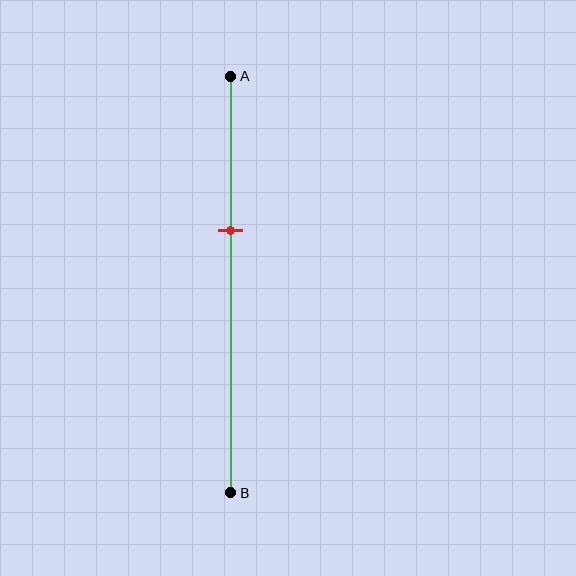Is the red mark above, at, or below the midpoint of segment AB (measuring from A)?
The red mark is above the midpoint of segment AB.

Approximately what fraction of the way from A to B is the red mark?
The red mark is approximately 35% of the way from A to B.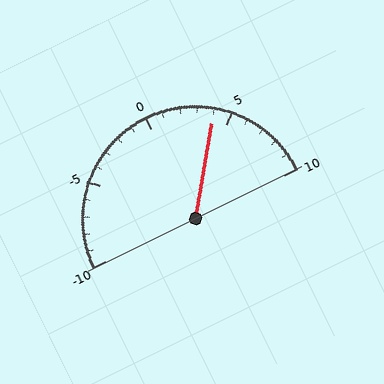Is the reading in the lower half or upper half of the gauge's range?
The reading is in the upper half of the range (-10 to 10).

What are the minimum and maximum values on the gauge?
The gauge ranges from -10 to 10.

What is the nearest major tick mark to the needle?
The nearest major tick mark is 5.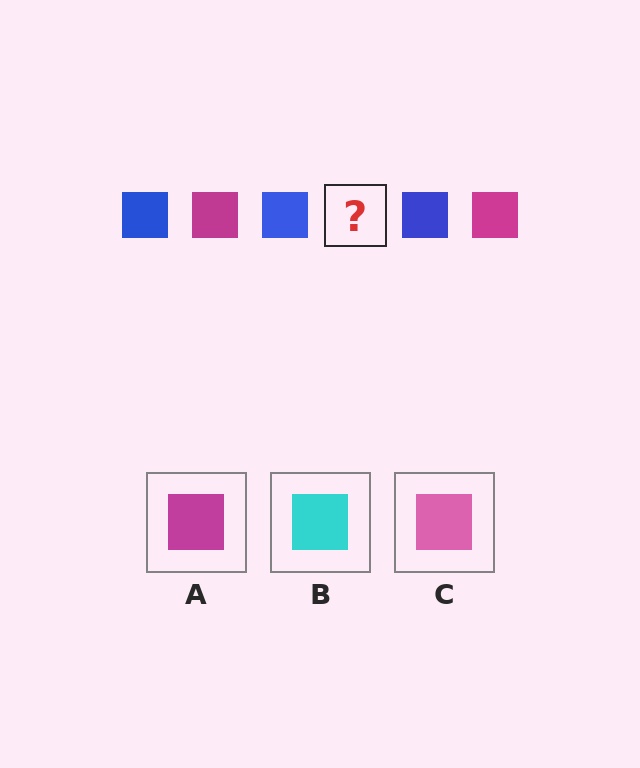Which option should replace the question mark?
Option A.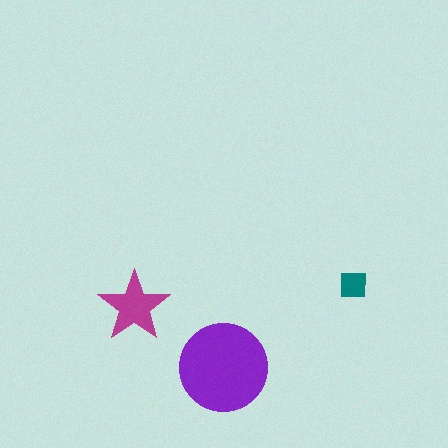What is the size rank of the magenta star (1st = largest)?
2nd.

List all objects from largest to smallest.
The purple circle, the magenta star, the teal square.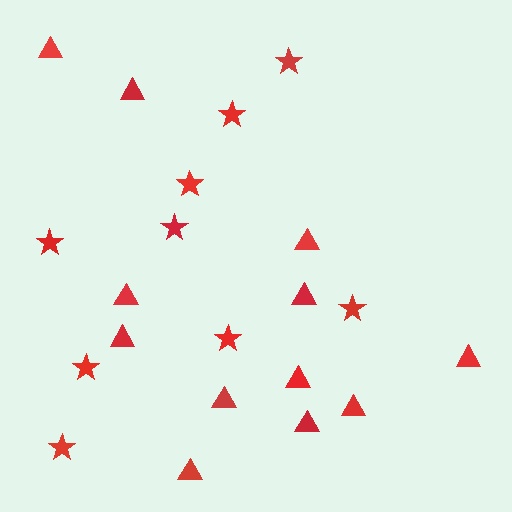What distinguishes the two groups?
There are 2 groups: one group of triangles (12) and one group of stars (9).